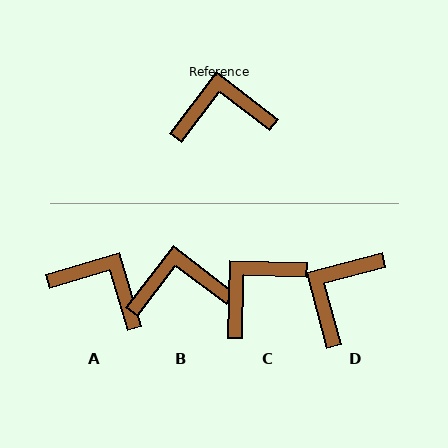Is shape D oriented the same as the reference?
No, it is off by about 52 degrees.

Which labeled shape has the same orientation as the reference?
B.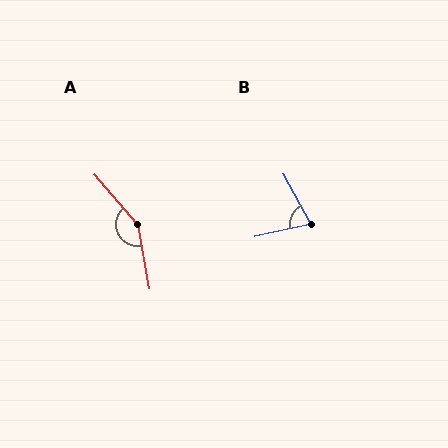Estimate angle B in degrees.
Approximately 74 degrees.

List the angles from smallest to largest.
B (74°), A (150°).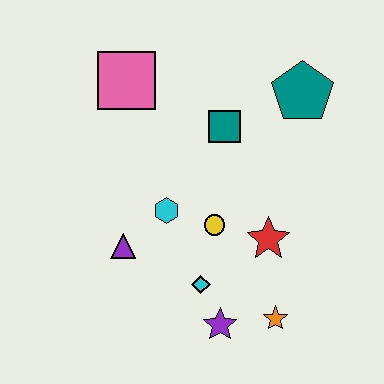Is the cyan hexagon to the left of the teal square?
Yes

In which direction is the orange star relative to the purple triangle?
The orange star is to the right of the purple triangle.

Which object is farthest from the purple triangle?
The teal pentagon is farthest from the purple triangle.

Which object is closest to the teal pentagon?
The teal square is closest to the teal pentagon.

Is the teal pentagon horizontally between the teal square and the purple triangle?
No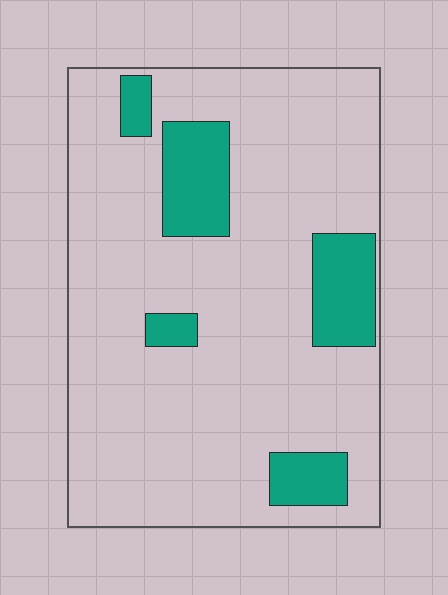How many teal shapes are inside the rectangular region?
5.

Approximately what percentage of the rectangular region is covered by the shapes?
Approximately 15%.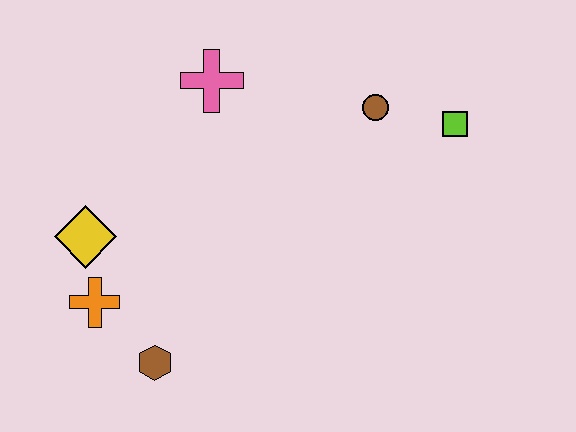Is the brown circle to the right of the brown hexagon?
Yes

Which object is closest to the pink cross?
The brown circle is closest to the pink cross.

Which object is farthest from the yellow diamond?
The lime square is farthest from the yellow diamond.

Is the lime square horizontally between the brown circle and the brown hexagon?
No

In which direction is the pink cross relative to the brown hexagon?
The pink cross is above the brown hexagon.